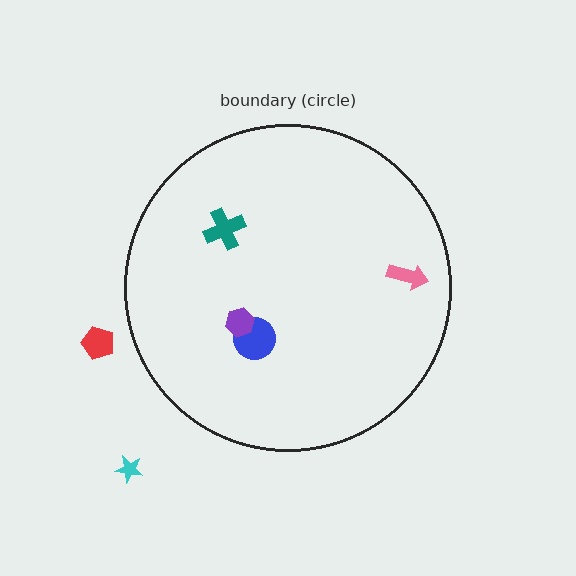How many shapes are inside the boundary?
4 inside, 2 outside.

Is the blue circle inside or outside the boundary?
Inside.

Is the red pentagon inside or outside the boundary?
Outside.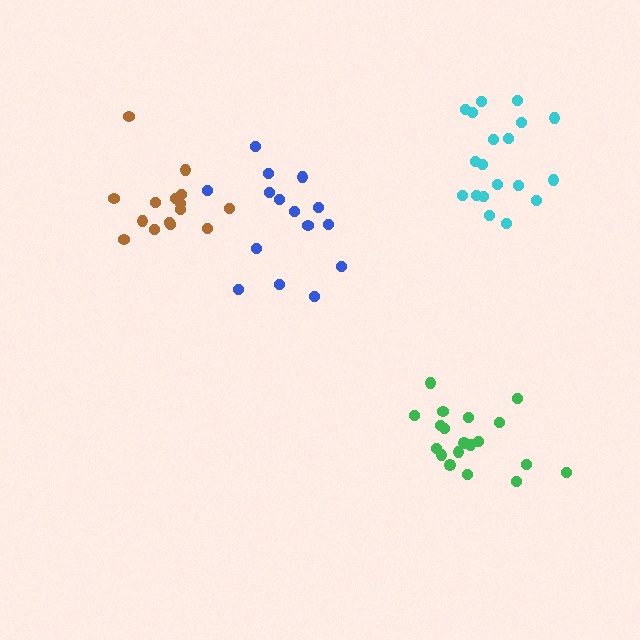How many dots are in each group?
Group 1: 19 dots, Group 2: 19 dots, Group 3: 15 dots, Group 4: 15 dots (68 total).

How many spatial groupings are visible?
There are 4 spatial groupings.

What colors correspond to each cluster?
The clusters are colored: cyan, green, brown, blue.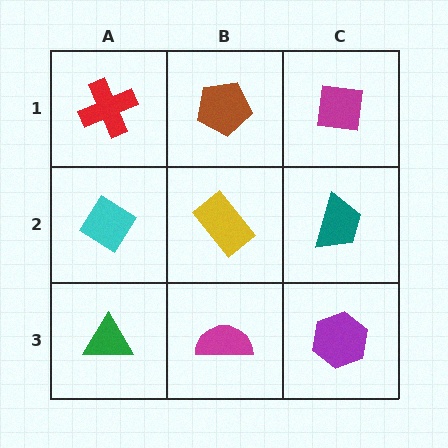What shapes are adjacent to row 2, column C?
A magenta square (row 1, column C), a purple hexagon (row 3, column C), a yellow rectangle (row 2, column B).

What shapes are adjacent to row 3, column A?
A cyan diamond (row 2, column A), a magenta semicircle (row 3, column B).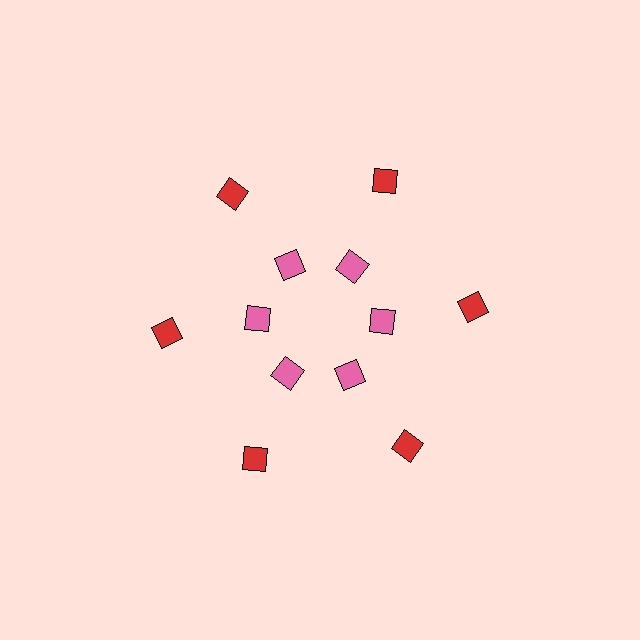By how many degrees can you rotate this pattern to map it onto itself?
The pattern maps onto itself every 60 degrees of rotation.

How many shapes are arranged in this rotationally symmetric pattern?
There are 12 shapes, arranged in 6 groups of 2.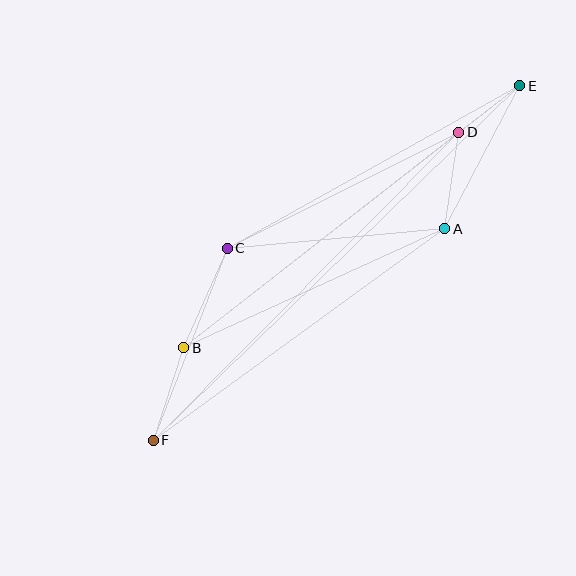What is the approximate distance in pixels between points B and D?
The distance between B and D is approximately 349 pixels.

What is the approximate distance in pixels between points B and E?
The distance between B and E is approximately 426 pixels.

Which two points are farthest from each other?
Points E and F are farthest from each other.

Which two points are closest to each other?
Points D and E are closest to each other.